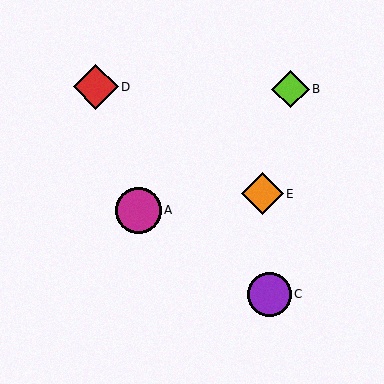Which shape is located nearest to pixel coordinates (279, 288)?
The purple circle (labeled C) at (270, 294) is nearest to that location.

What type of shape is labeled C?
Shape C is a purple circle.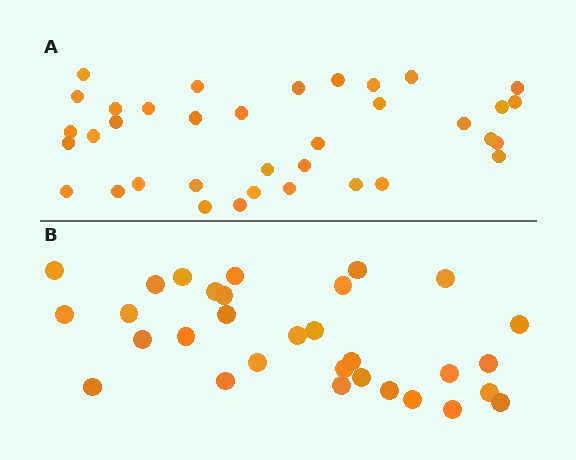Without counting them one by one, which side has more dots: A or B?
Region A (the top region) has more dots.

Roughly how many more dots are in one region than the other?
Region A has about 5 more dots than region B.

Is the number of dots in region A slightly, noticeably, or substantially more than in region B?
Region A has only slightly more — the two regions are fairly close. The ratio is roughly 1.2 to 1.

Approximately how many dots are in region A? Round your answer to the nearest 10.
About 40 dots. (The exact count is 36, which rounds to 40.)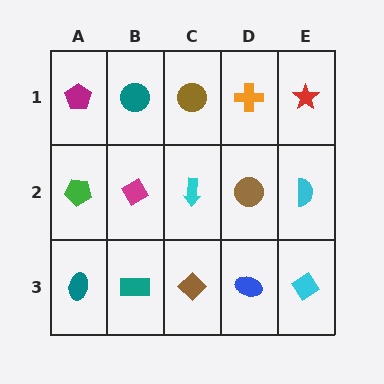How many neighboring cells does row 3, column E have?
2.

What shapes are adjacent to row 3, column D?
A brown circle (row 2, column D), a brown diamond (row 3, column C), a cyan diamond (row 3, column E).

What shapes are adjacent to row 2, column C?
A brown circle (row 1, column C), a brown diamond (row 3, column C), a magenta diamond (row 2, column B), a brown circle (row 2, column D).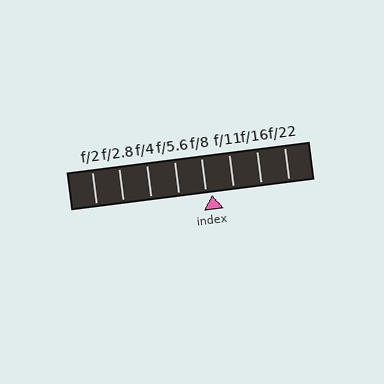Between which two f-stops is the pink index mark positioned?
The index mark is between f/8 and f/11.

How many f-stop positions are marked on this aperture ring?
There are 8 f-stop positions marked.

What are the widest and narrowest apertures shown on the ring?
The widest aperture shown is f/2 and the narrowest is f/22.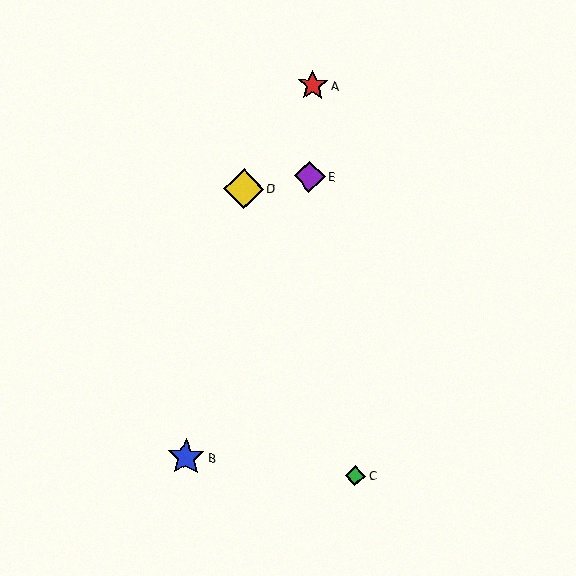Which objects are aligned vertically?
Objects A, E are aligned vertically.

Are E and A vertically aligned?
Yes, both are at x≈310.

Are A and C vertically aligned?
No, A is at x≈313 and C is at x≈355.